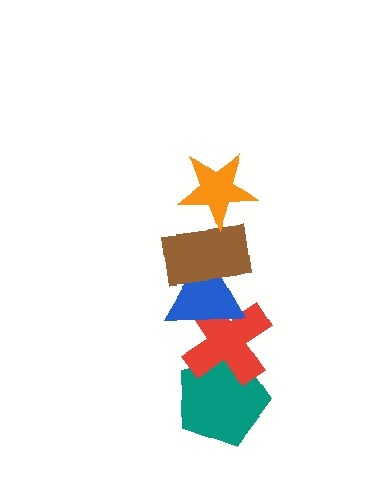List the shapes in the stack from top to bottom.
From top to bottom: the orange star, the brown rectangle, the blue triangle, the red cross, the teal pentagon.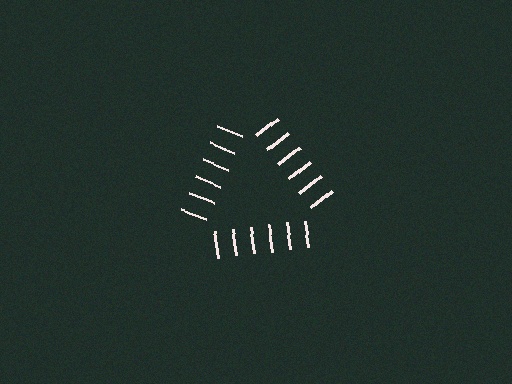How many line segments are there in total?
18 — 6 along each of the 3 edges.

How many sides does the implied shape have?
3 sides — the line-ends trace a triangle.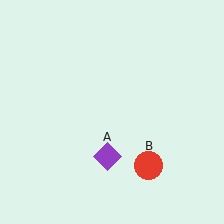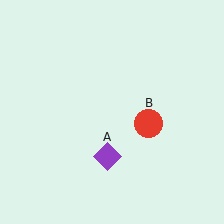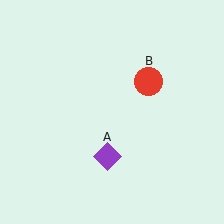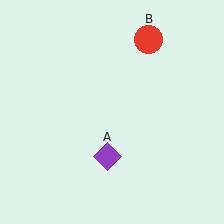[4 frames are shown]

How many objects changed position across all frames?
1 object changed position: red circle (object B).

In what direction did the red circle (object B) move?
The red circle (object B) moved up.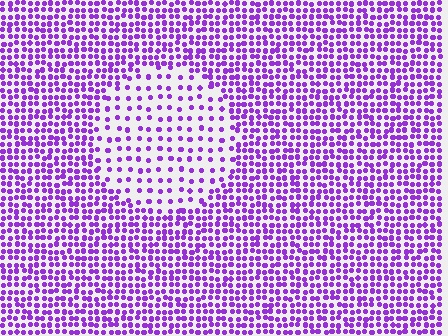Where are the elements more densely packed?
The elements are more densely packed outside the circle boundary.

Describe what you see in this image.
The image contains small purple elements arranged at two different densities. A circle-shaped region is visible where the elements are less densely packed than the surrounding area.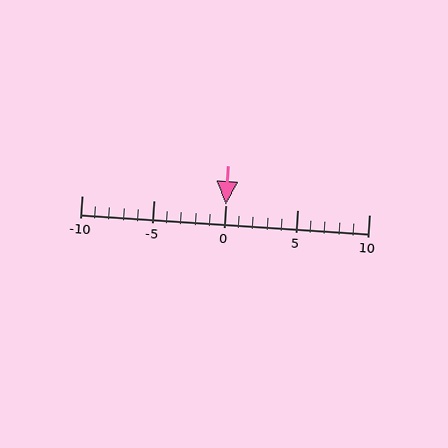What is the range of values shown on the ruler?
The ruler shows values from -10 to 10.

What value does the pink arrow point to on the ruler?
The pink arrow points to approximately 0.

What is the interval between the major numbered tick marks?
The major tick marks are spaced 5 units apart.